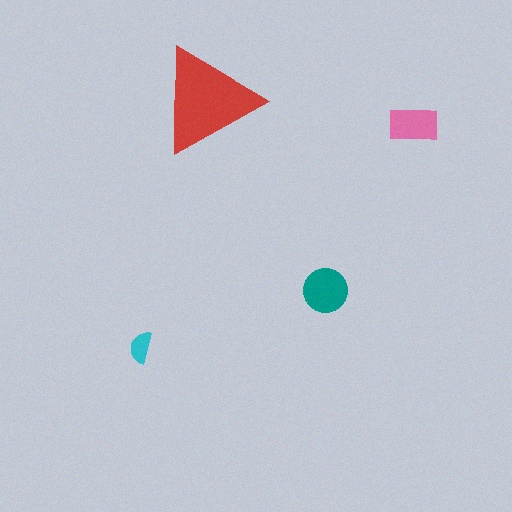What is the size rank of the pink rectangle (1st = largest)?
3rd.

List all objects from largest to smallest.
The red triangle, the teal circle, the pink rectangle, the cyan semicircle.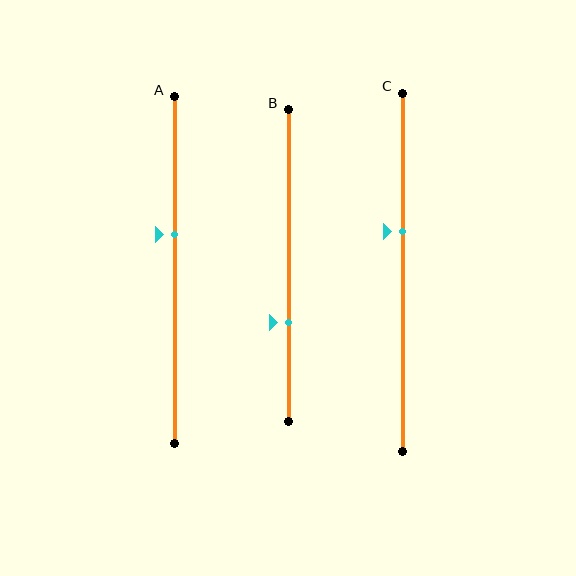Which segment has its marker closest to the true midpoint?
Segment A has its marker closest to the true midpoint.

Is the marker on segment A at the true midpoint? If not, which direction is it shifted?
No, the marker on segment A is shifted upward by about 10% of the segment length.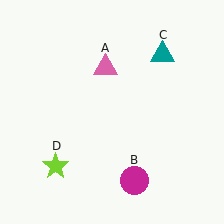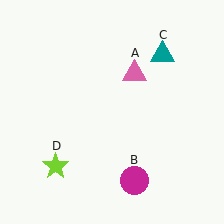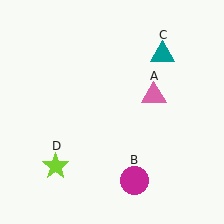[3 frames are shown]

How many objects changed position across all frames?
1 object changed position: pink triangle (object A).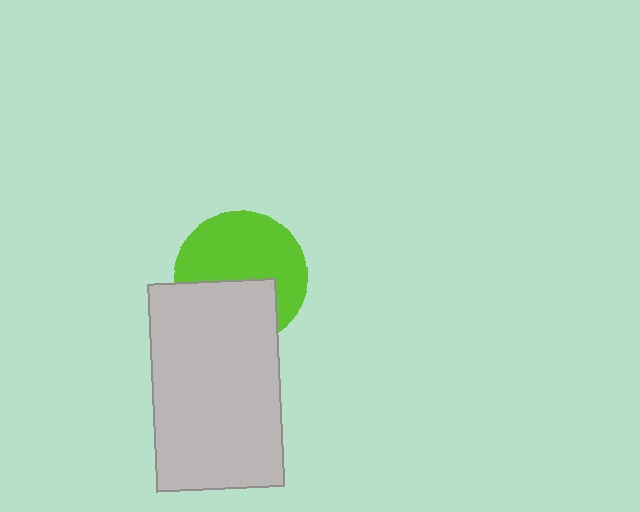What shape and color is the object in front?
The object in front is a light gray rectangle.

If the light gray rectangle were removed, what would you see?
You would see the complete lime circle.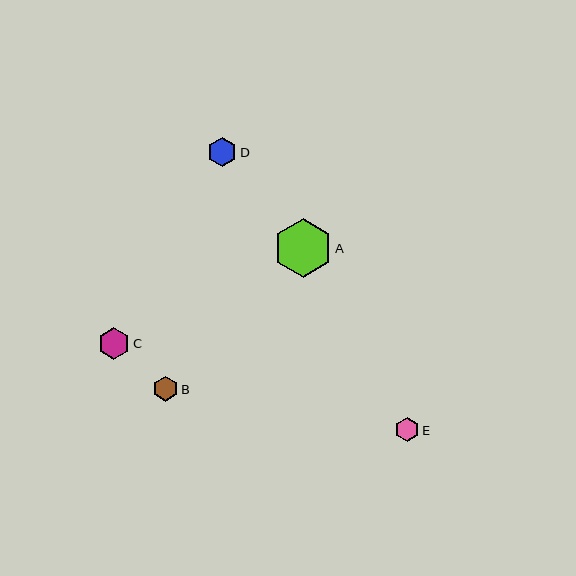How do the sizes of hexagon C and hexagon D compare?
Hexagon C and hexagon D are approximately the same size.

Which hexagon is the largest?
Hexagon A is the largest with a size of approximately 59 pixels.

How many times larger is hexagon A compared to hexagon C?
Hexagon A is approximately 1.8 times the size of hexagon C.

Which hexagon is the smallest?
Hexagon E is the smallest with a size of approximately 24 pixels.